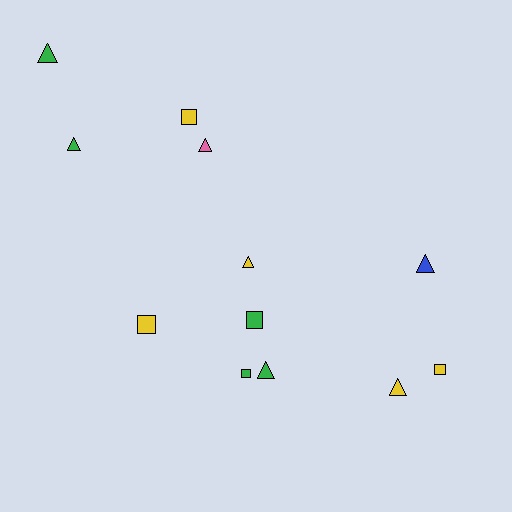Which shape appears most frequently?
Triangle, with 7 objects.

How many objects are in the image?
There are 12 objects.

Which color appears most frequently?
Green, with 5 objects.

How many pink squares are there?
There are no pink squares.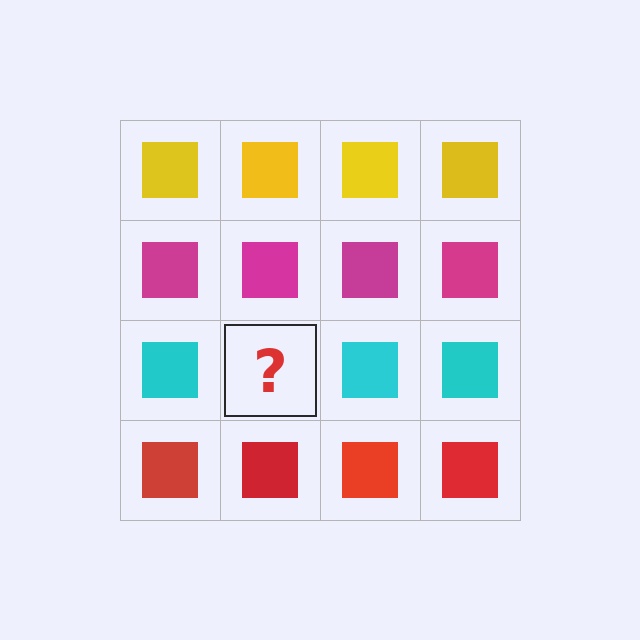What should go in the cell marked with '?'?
The missing cell should contain a cyan square.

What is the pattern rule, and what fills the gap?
The rule is that each row has a consistent color. The gap should be filled with a cyan square.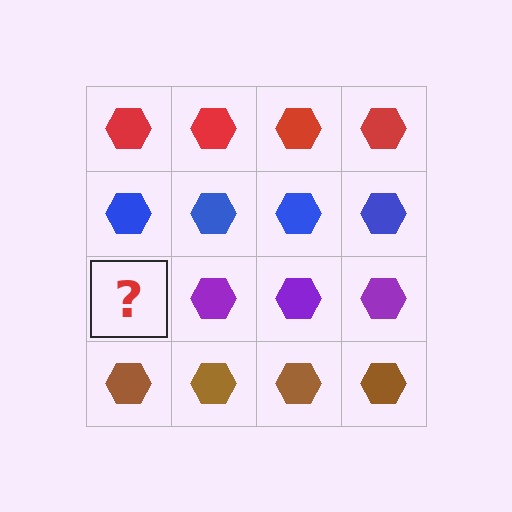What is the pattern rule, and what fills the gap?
The rule is that each row has a consistent color. The gap should be filled with a purple hexagon.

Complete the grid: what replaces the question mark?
The question mark should be replaced with a purple hexagon.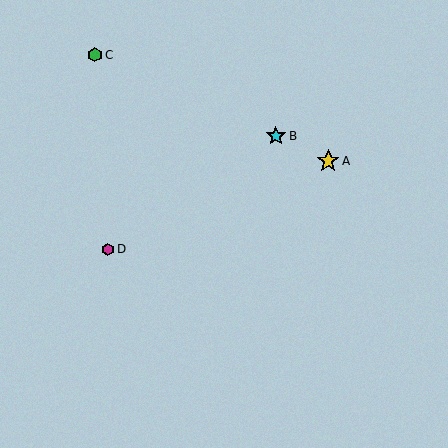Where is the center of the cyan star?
The center of the cyan star is at (276, 136).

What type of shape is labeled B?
Shape B is a cyan star.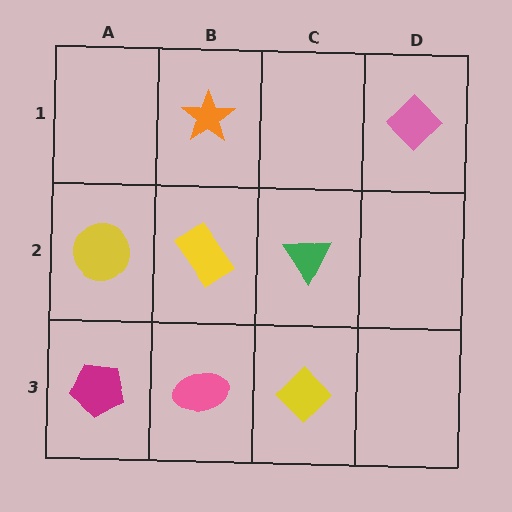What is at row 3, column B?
A pink ellipse.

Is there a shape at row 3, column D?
No, that cell is empty.